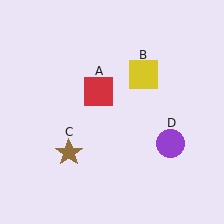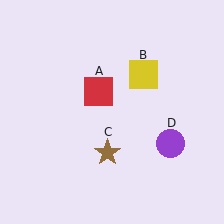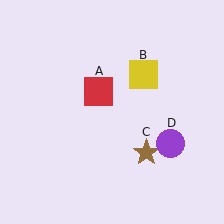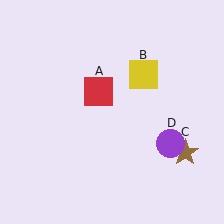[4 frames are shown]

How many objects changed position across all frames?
1 object changed position: brown star (object C).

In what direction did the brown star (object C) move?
The brown star (object C) moved right.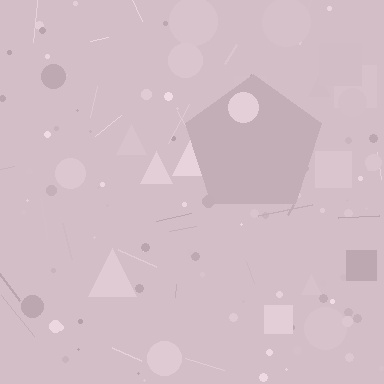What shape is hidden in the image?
A pentagon is hidden in the image.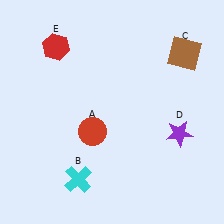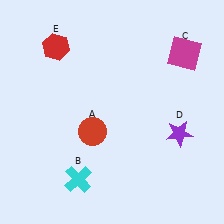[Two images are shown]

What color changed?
The square (C) changed from brown in Image 1 to magenta in Image 2.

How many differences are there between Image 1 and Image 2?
There is 1 difference between the two images.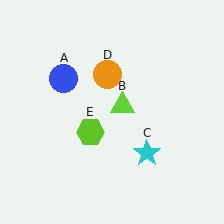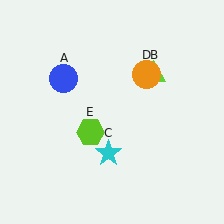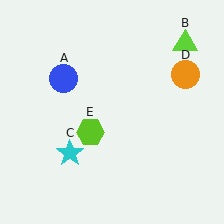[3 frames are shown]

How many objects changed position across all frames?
3 objects changed position: lime triangle (object B), cyan star (object C), orange circle (object D).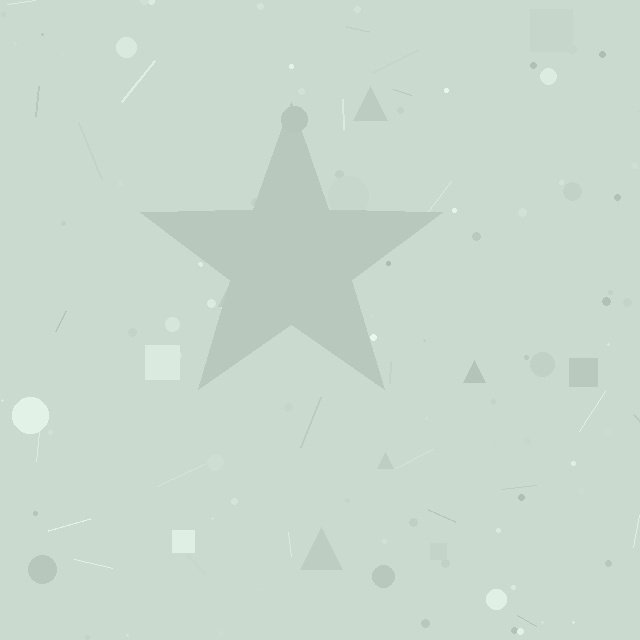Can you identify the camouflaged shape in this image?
The camouflaged shape is a star.